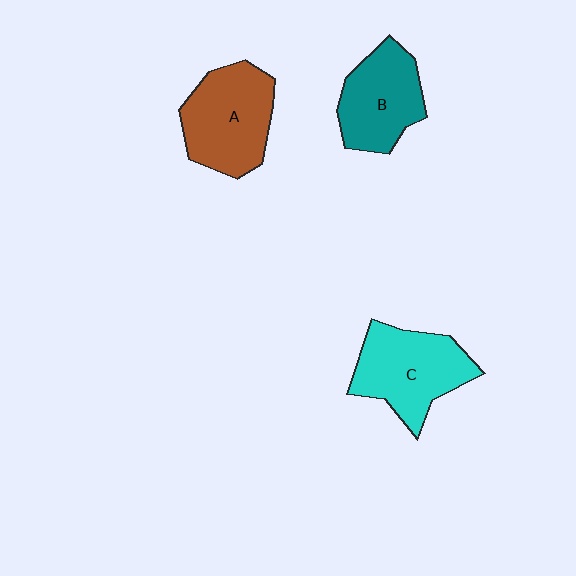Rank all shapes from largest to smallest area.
From largest to smallest: C (cyan), A (brown), B (teal).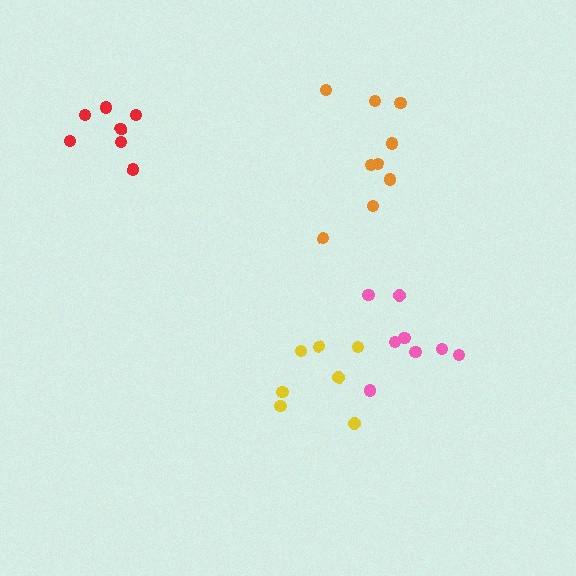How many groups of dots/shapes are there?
There are 4 groups.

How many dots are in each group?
Group 1: 8 dots, Group 2: 9 dots, Group 3: 7 dots, Group 4: 7 dots (31 total).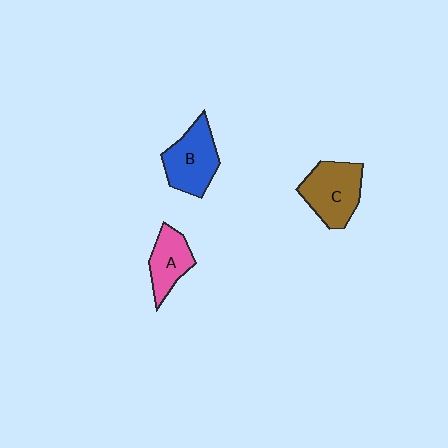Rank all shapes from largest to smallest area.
From largest to smallest: C (brown), B (blue), A (pink).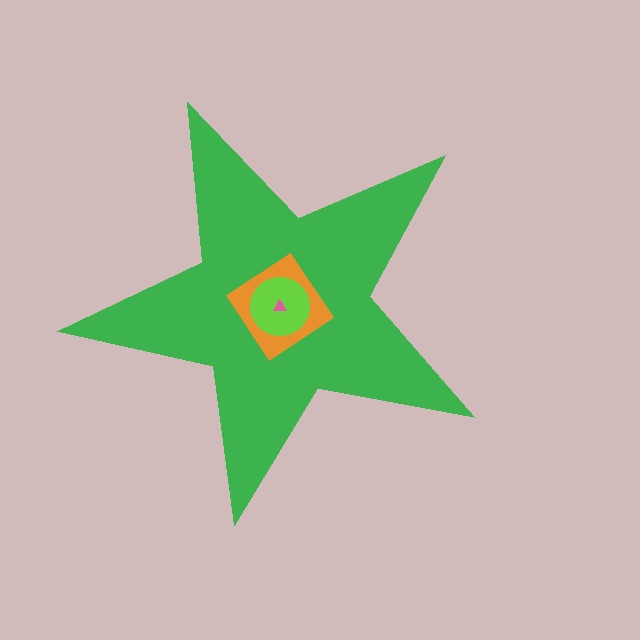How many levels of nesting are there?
4.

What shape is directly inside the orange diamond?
The lime circle.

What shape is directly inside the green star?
The orange diamond.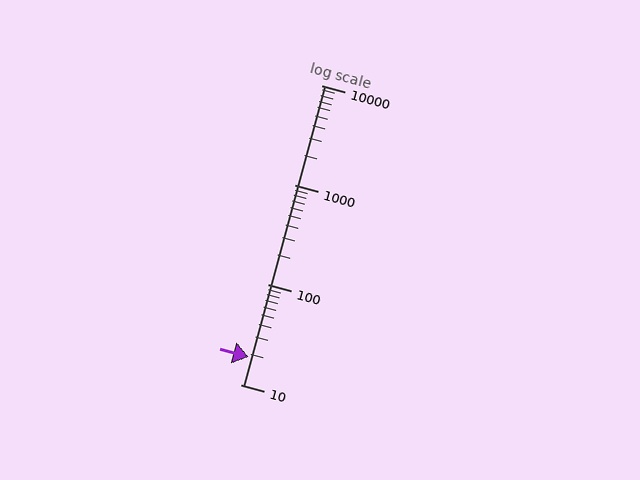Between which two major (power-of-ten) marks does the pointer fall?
The pointer is between 10 and 100.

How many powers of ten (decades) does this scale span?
The scale spans 3 decades, from 10 to 10000.